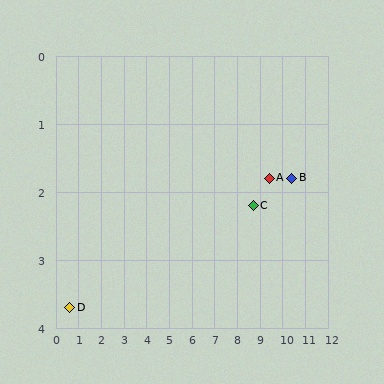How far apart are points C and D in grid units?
Points C and D are about 8.2 grid units apart.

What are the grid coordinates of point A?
Point A is at approximately (9.4, 1.8).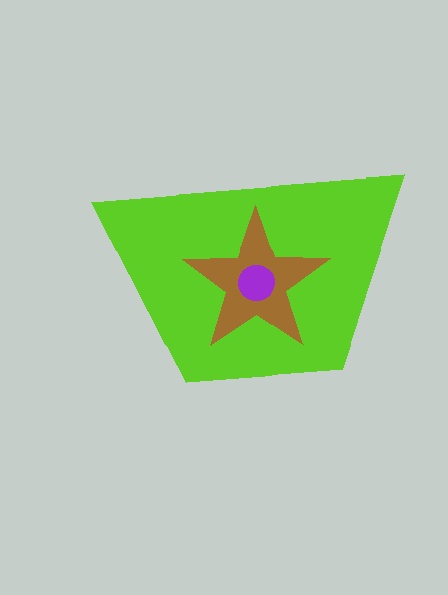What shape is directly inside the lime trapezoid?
The brown star.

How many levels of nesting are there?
3.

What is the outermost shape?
The lime trapezoid.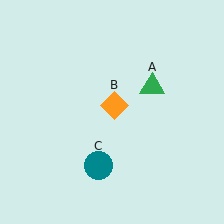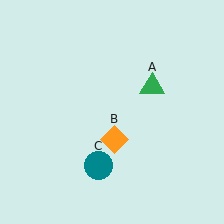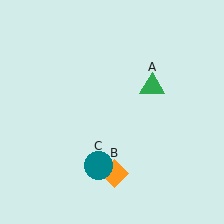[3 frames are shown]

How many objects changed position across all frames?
1 object changed position: orange diamond (object B).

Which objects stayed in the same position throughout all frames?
Green triangle (object A) and teal circle (object C) remained stationary.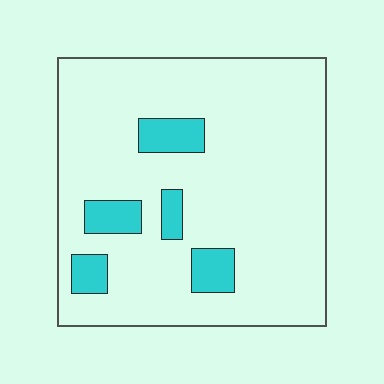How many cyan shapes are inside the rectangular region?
5.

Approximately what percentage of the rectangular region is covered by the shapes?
Approximately 10%.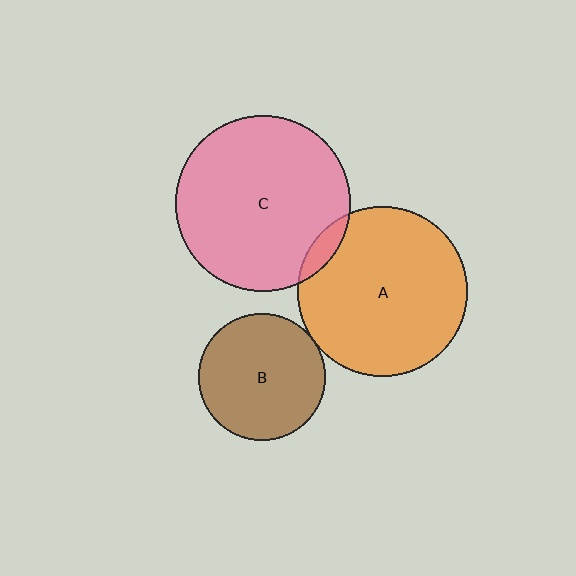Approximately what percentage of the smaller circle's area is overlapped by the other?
Approximately 5%.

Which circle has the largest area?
Circle C (pink).